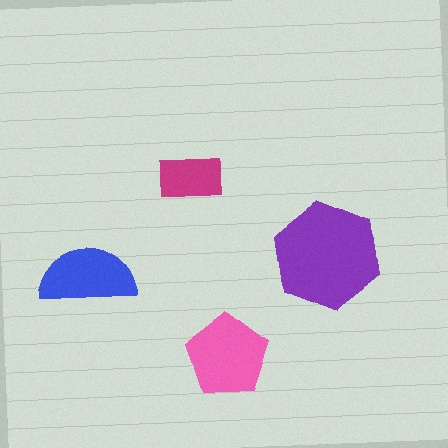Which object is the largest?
The purple hexagon.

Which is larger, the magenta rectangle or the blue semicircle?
The blue semicircle.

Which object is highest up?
The magenta rectangle is topmost.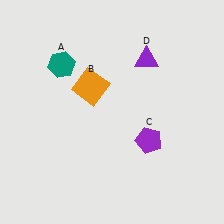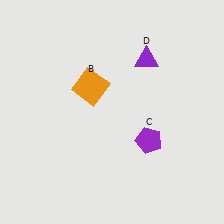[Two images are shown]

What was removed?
The teal hexagon (A) was removed in Image 2.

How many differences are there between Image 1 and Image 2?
There is 1 difference between the two images.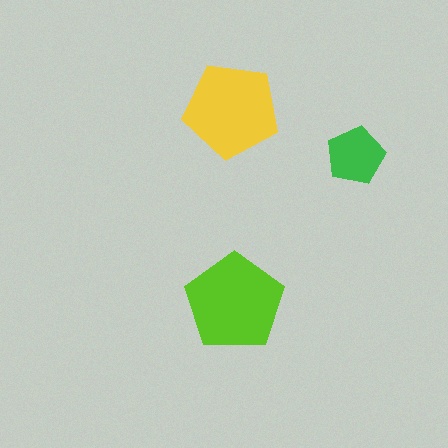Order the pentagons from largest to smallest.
the lime one, the yellow one, the green one.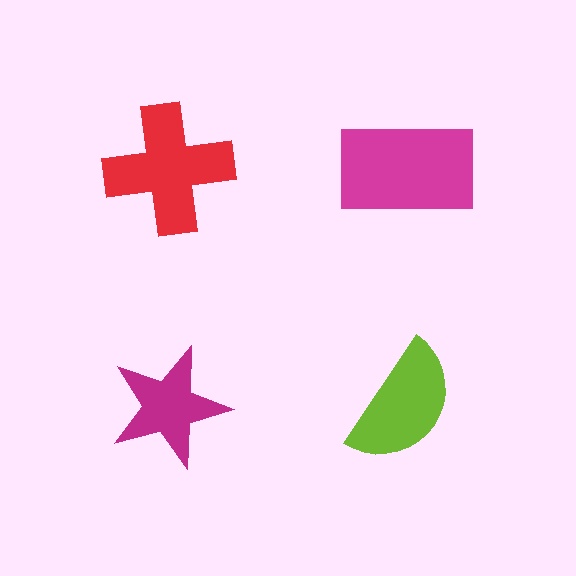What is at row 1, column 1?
A red cross.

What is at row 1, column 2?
A magenta rectangle.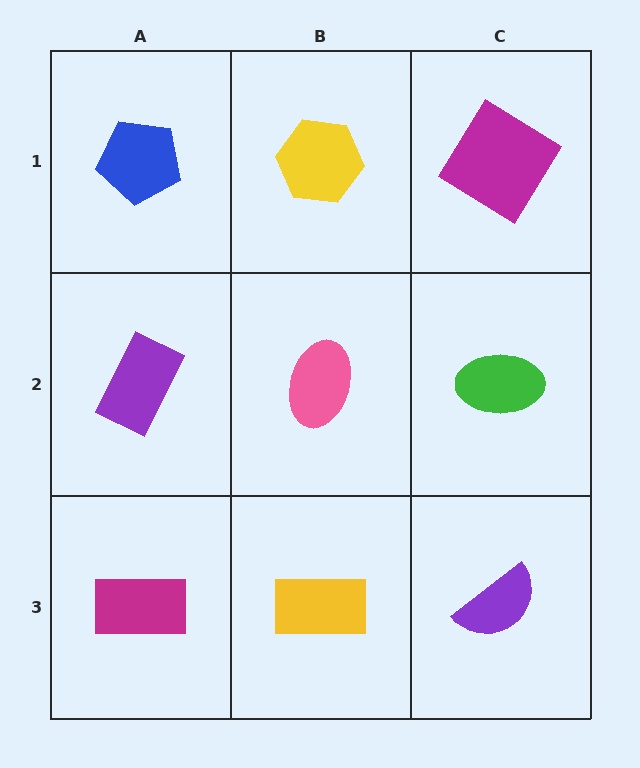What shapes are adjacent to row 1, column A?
A purple rectangle (row 2, column A), a yellow hexagon (row 1, column B).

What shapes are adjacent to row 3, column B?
A pink ellipse (row 2, column B), a magenta rectangle (row 3, column A), a purple semicircle (row 3, column C).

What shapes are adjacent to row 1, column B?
A pink ellipse (row 2, column B), a blue pentagon (row 1, column A), a magenta diamond (row 1, column C).